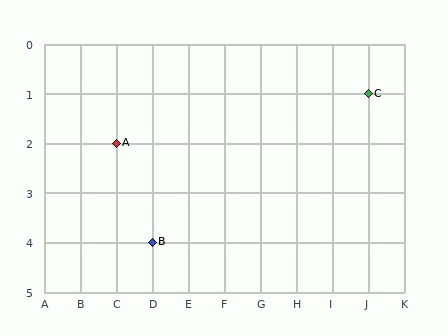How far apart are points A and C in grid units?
Points A and C are 7 columns and 1 row apart (about 7.1 grid units diagonally).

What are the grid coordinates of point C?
Point C is at grid coordinates (J, 1).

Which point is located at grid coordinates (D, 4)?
Point B is at (D, 4).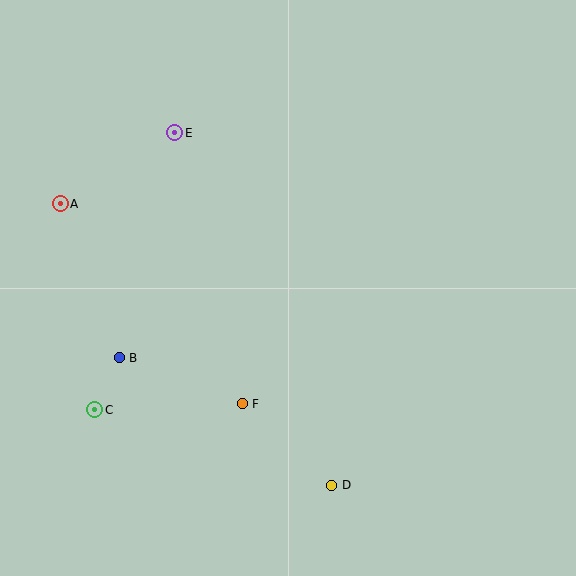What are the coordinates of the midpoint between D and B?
The midpoint between D and B is at (225, 421).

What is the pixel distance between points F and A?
The distance between F and A is 271 pixels.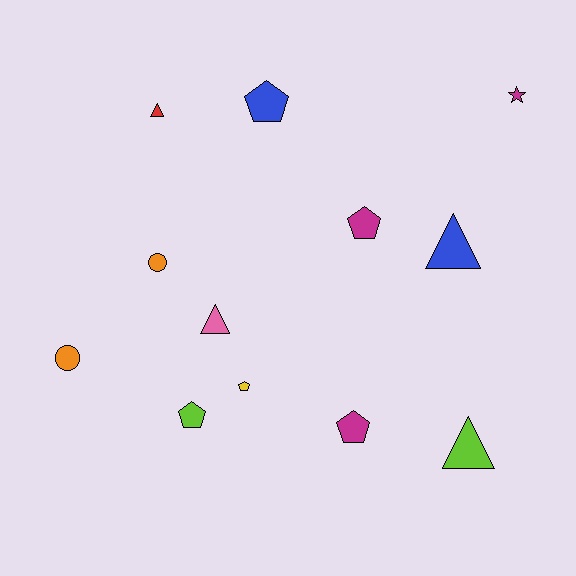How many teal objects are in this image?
There are no teal objects.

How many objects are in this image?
There are 12 objects.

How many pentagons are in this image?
There are 5 pentagons.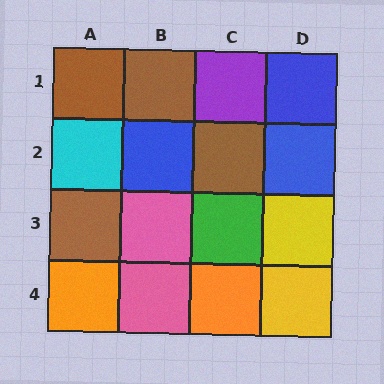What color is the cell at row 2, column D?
Blue.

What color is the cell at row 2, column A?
Cyan.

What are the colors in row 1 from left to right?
Brown, brown, purple, blue.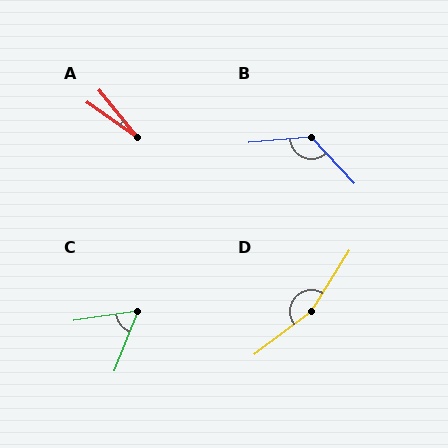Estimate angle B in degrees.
Approximately 128 degrees.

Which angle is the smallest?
A, at approximately 16 degrees.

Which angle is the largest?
D, at approximately 160 degrees.